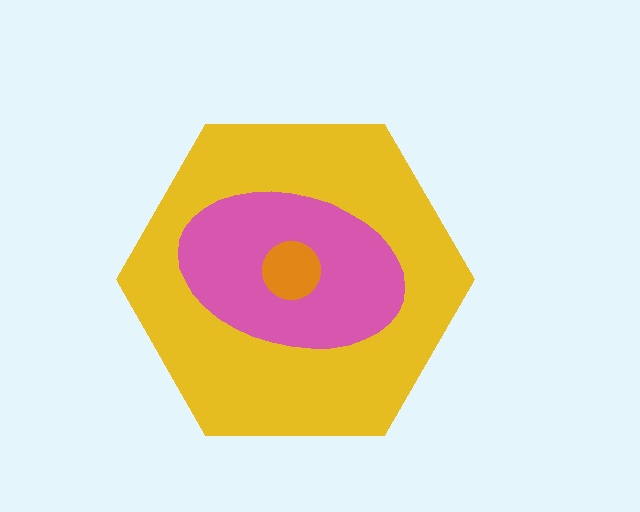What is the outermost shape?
The yellow hexagon.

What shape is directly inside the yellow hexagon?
The pink ellipse.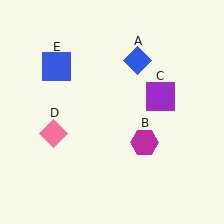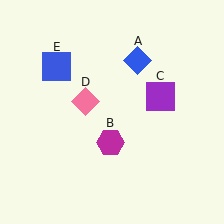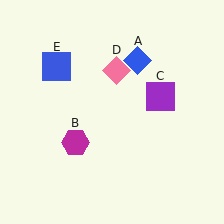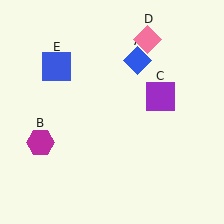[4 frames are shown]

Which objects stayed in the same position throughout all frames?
Blue diamond (object A) and purple square (object C) and blue square (object E) remained stationary.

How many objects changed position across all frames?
2 objects changed position: magenta hexagon (object B), pink diamond (object D).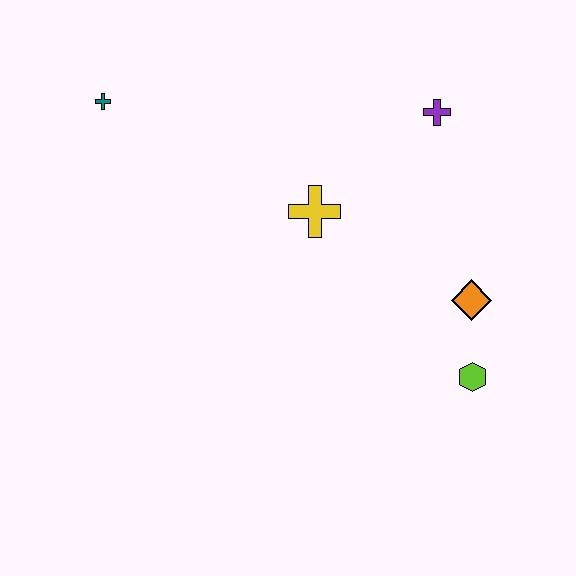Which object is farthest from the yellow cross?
The teal cross is farthest from the yellow cross.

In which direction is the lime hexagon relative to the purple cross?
The lime hexagon is below the purple cross.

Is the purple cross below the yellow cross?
No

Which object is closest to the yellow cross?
The purple cross is closest to the yellow cross.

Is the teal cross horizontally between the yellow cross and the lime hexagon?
No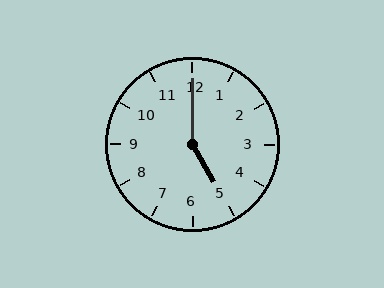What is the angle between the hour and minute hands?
Approximately 150 degrees.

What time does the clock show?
5:00.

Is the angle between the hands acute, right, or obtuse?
It is obtuse.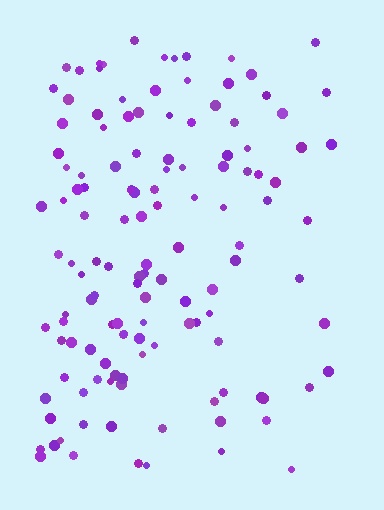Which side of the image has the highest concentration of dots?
The left.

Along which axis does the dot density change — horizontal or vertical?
Horizontal.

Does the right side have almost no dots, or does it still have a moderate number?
Still a moderate number, just noticeably fewer than the left.